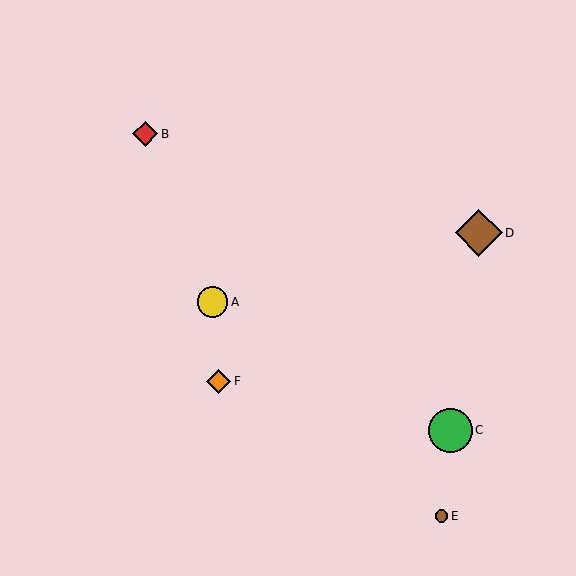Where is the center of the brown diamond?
The center of the brown diamond is at (479, 233).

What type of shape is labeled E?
Shape E is a brown circle.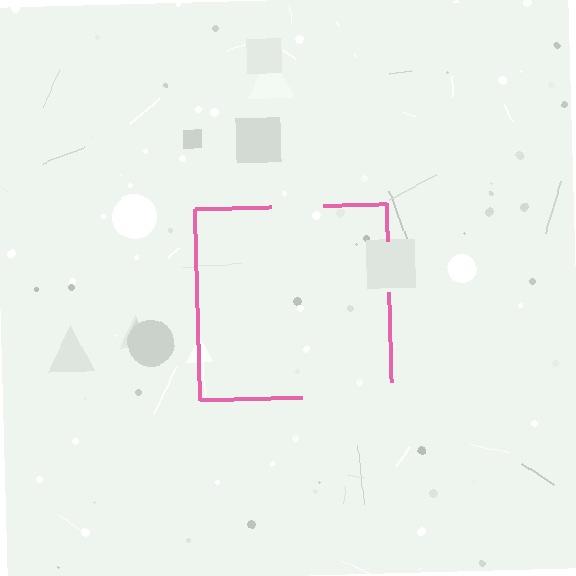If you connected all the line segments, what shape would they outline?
They would outline a square.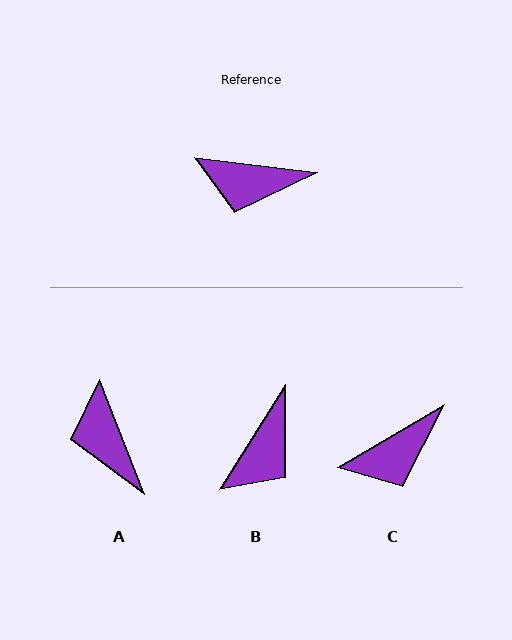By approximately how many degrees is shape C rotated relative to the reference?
Approximately 38 degrees counter-clockwise.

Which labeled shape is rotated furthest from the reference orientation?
B, about 65 degrees away.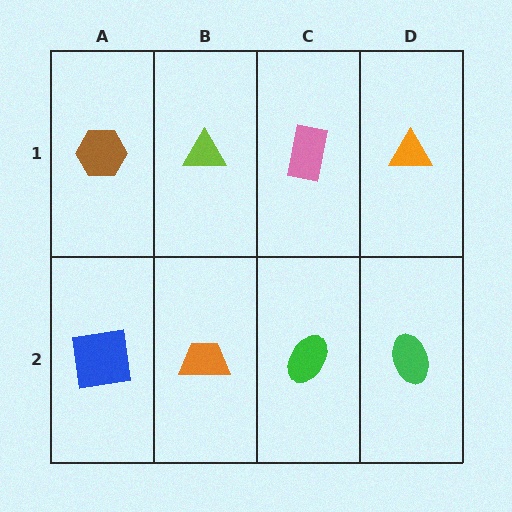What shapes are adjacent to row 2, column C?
A pink rectangle (row 1, column C), an orange trapezoid (row 2, column B), a green ellipse (row 2, column D).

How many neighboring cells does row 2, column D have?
2.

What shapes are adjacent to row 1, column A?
A blue square (row 2, column A), a lime triangle (row 1, column B).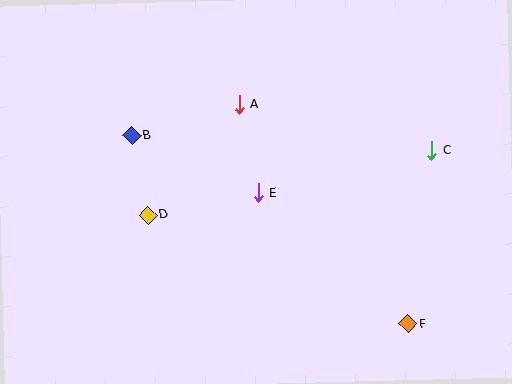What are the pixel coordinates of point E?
Point E is at (258, 193).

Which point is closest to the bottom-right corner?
Point F is closest to the bottom-right corner.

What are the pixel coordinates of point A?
Point A is at (239, 105).